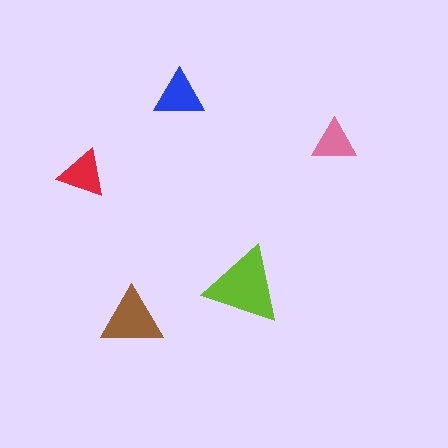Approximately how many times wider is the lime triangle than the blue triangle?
About 1.5 times wider.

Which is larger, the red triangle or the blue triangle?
The blue one.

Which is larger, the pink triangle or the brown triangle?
The brown one.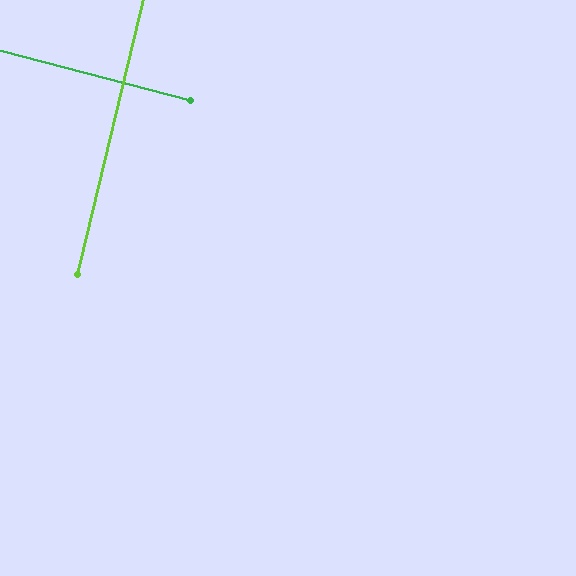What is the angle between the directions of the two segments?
Approximately 89 degrees.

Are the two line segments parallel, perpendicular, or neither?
Perpendicular — they meet at approximately 89°.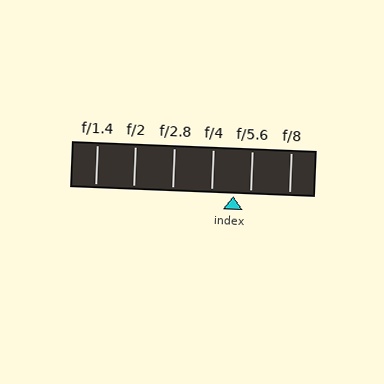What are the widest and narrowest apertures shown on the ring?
The widest aperture shown is f/1.4 and the narrowest is f/8.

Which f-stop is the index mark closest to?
The index mark is closest to f/5.6.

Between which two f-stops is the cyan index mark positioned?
The index mark is between f/4 and f/5.6.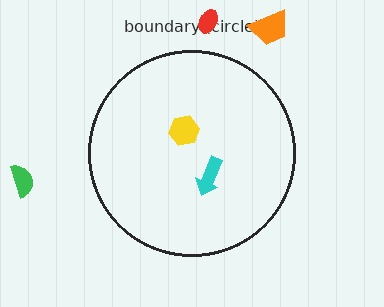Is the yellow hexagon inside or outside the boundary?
Inside.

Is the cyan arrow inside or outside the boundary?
Inside.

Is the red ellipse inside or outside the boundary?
Outside.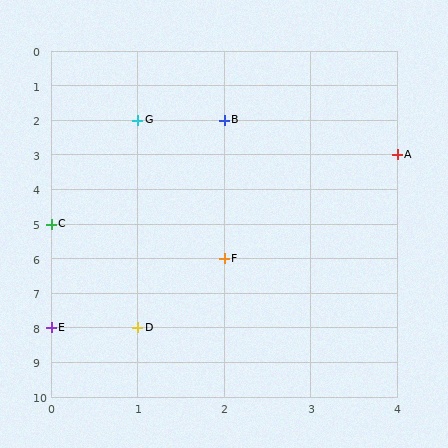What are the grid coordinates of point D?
Point D is at grid coordinates (1, 8).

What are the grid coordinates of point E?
Point E is at grid coordinates (0, 8).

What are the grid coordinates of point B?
Point B is at grid coordinates (2, 2).